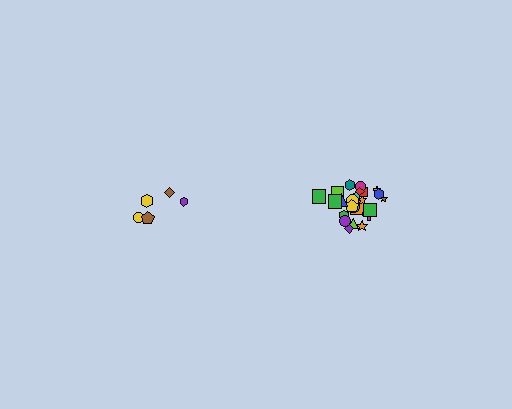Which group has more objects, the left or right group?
The right group.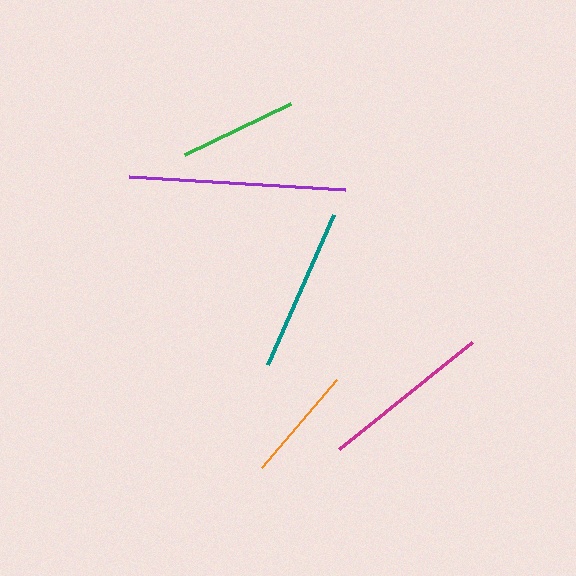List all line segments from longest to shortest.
From longest to shortest: purple, magenta, teal, green, orange.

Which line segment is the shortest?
The orange line is the shortest at approximately 116 pixels.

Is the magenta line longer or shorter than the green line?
The magenta line is longer than the green line.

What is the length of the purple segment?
The purple segment is approximately 216 pixels long.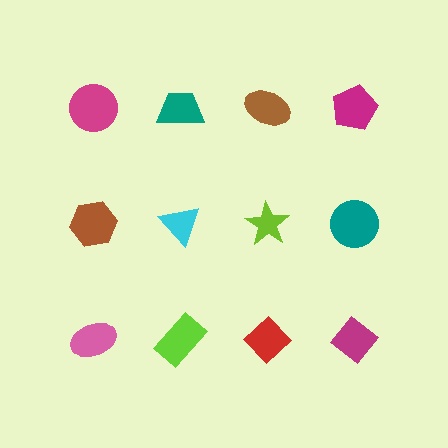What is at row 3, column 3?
A red diamond.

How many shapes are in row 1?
4 shapes.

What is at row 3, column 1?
A pink ellipse.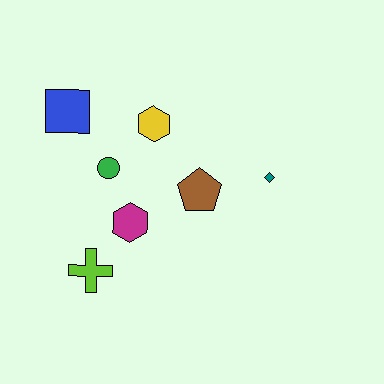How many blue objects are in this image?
There is 1 blue object.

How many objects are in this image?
There are 7 objects.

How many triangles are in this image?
There are no triangles.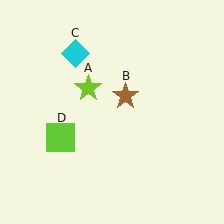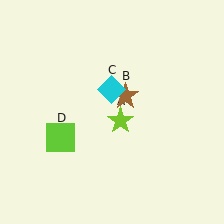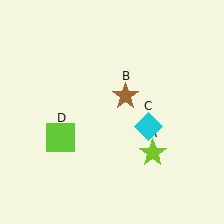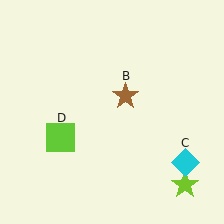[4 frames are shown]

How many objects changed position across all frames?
2 objects changed position: lime star (object A), cyan diamond (object C).